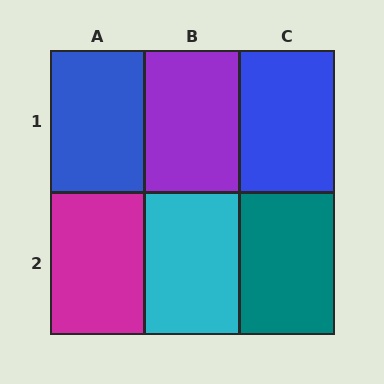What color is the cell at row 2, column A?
Magenta.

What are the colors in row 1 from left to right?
Blue, purple, blue.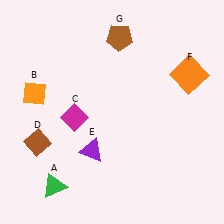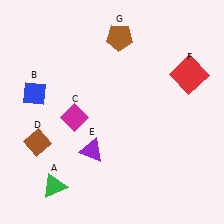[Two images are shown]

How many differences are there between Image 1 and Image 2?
There are 2 differences between the two images.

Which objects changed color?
B changed from orange to blue. F changed from orange to red.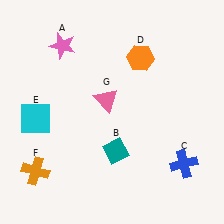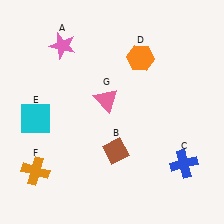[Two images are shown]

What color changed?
The diamond (B) changed from teal in Image 1 to brown in Image 2.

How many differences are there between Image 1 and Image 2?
There is 1 difference between the two images.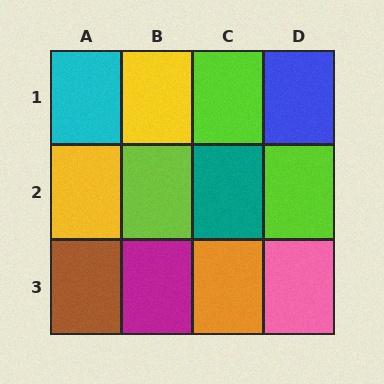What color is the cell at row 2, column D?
Lime.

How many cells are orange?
1 cell is orange.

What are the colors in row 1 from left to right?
Cyan, yellow, lime, blue.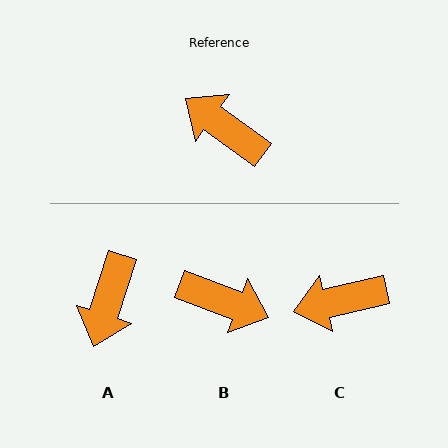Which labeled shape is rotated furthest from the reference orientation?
B, about 164 degrees away.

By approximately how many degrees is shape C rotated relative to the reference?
Approximately 49 degrees counter-clockwise.